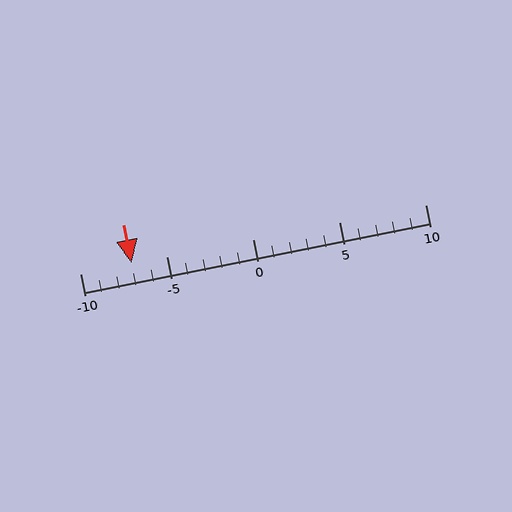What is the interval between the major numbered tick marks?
The major tick marks are spaced 5 units apart.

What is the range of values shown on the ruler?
The ruler shows values from -10 to 10.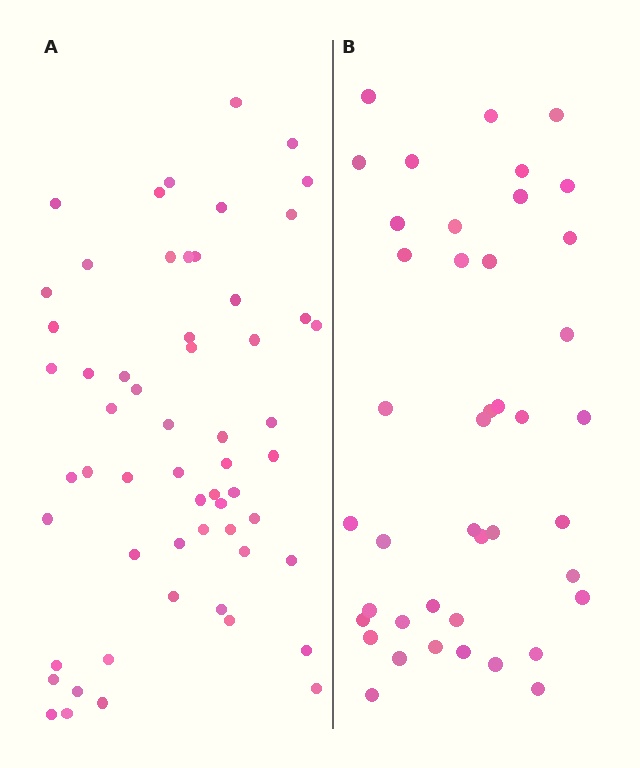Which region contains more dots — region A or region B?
Region A (the left region) has more dots.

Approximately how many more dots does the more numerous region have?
Region A has approximately 15 more dots than region B.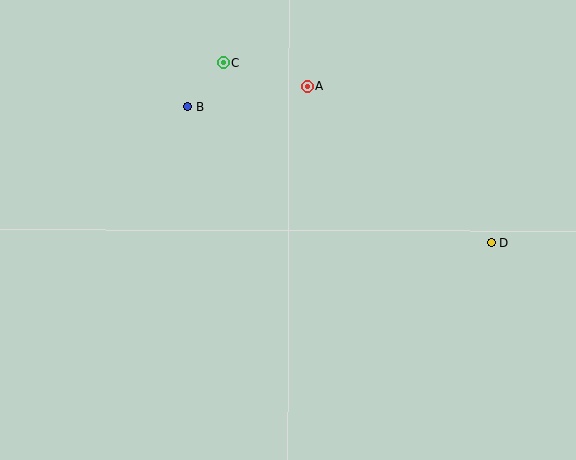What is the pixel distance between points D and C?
The distance between D and C is 322 pixels.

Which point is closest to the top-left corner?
Point B is closest to the top-left corner.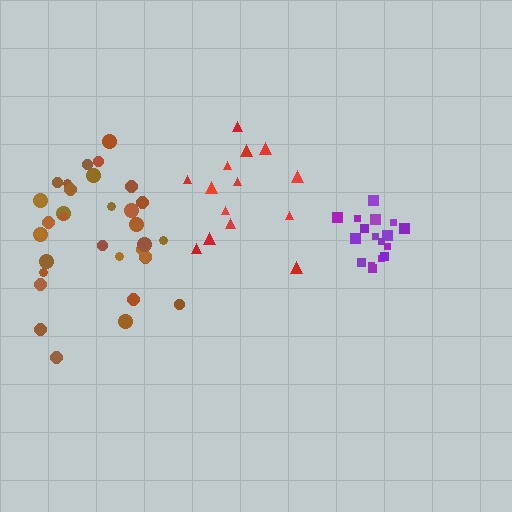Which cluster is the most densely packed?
Purple.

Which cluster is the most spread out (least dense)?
Red.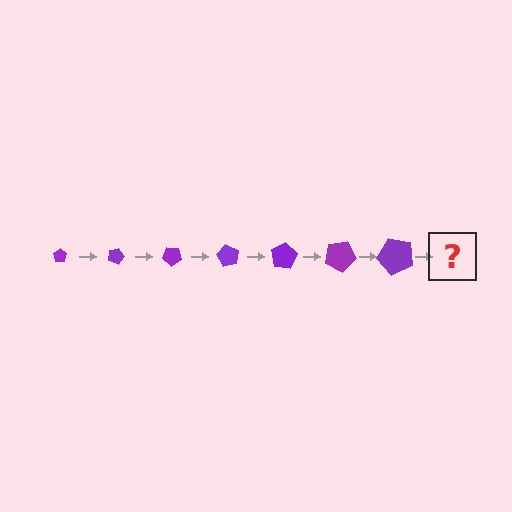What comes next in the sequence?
The next element should be a pentagon, larger than the previous one and rotated 140 degrees from the start.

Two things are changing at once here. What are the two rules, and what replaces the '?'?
The two rules are that the pentagon grows larger each step and it rotates 20 degrees each step. The '?' should be a pentagon, larger than the previous one and rotated 140 degrees from the start.